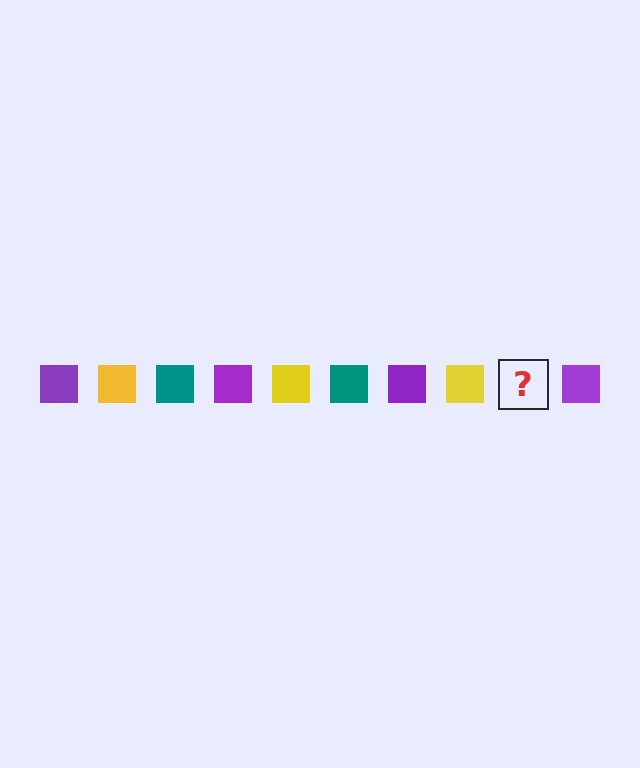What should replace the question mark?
The question mark should be replaced with a teal square.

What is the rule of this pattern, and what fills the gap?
The rule is that the pattern cycles through purple, yellow, teal squares. The gap should be filled with a teal square.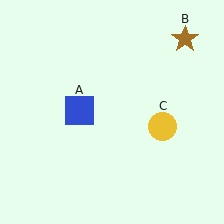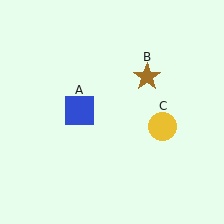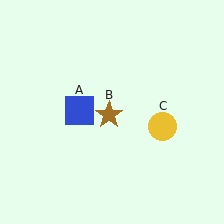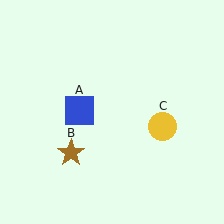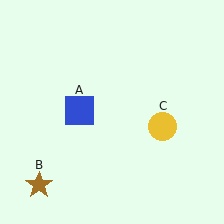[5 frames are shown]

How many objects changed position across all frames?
1 object changed position: brown star (object B).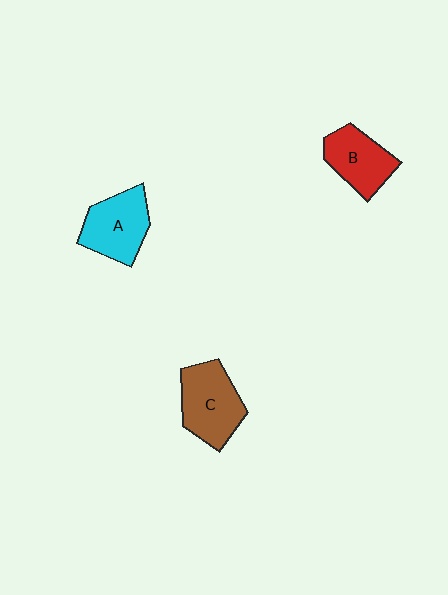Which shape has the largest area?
Shape C (brown).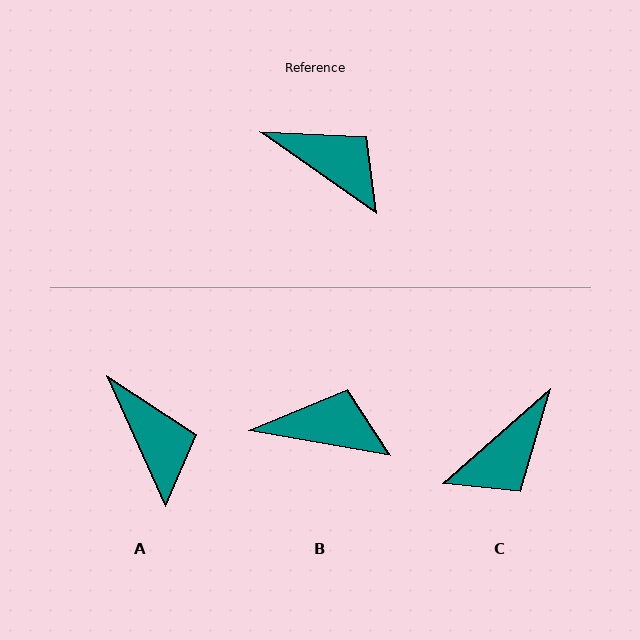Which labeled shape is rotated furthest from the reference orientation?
C, about 104 degrees away.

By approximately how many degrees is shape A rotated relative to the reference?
Approximately 31 degrees clockwise.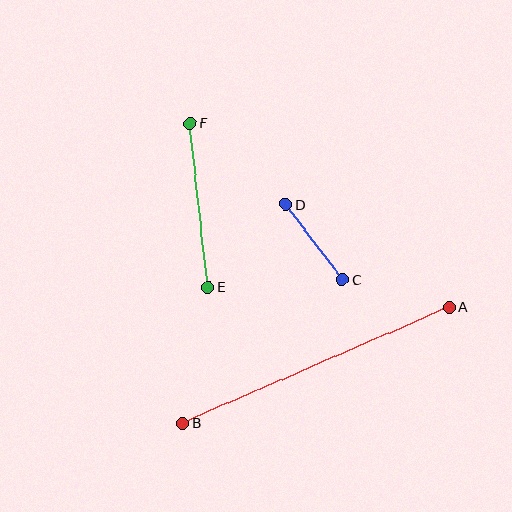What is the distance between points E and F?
The distance is approximately 165 pixels.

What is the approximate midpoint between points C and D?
The midpoint is at approximately (314, 242) pixels.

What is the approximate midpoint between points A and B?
The midpoint is at approximately (316, 365) pixels.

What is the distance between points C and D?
The distance is approximately 94 pixels.